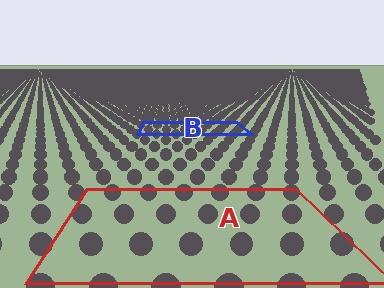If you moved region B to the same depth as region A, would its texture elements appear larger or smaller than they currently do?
They would appear larger. At a closer depth, the same texture elements are projected at a bigger on-screen size.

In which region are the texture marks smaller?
The texture marks are smaller in region B, because it is farther away.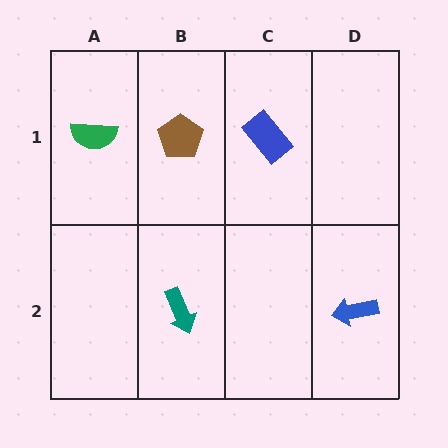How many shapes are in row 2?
2 shapes.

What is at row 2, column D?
A blue arrow.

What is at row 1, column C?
A blue rectangle.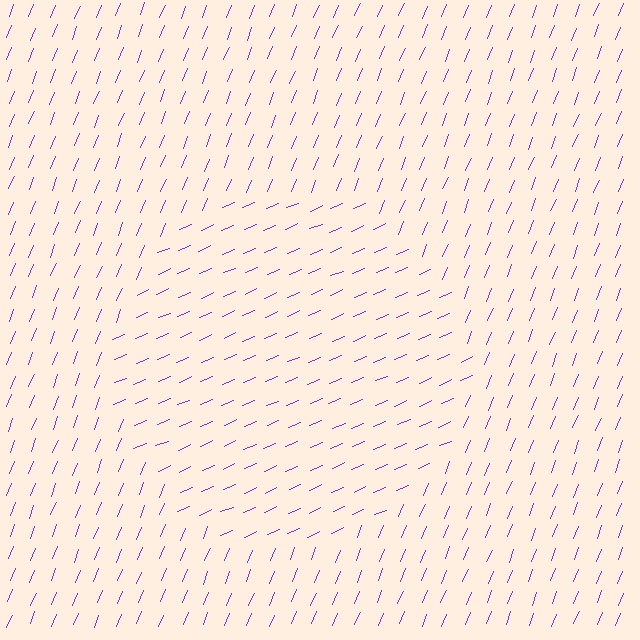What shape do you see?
I see a circle.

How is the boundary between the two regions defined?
The boundary is defined purely by a change in line orientation (approximately 45 degrees difference). All lines are the same color and thickness.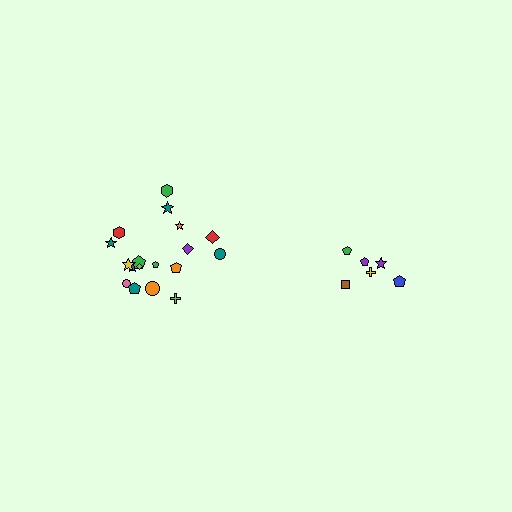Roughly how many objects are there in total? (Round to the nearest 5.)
Roughly 25 objects in total.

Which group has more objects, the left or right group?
The left group.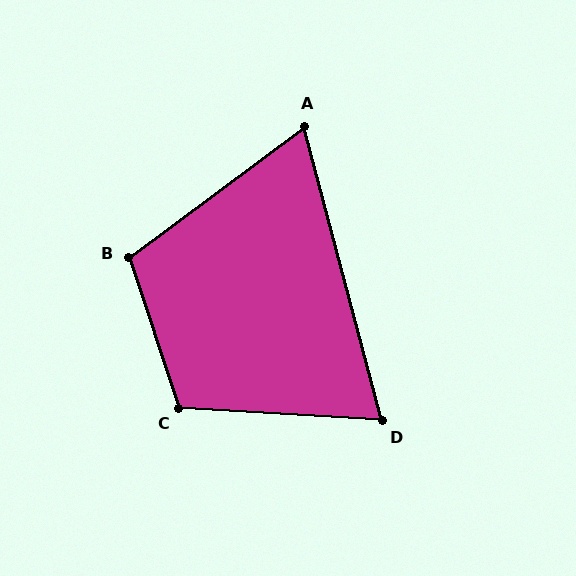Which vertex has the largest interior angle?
C, at approximately 112 degrees.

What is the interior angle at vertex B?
Approximately 108 degrees (obtuse).